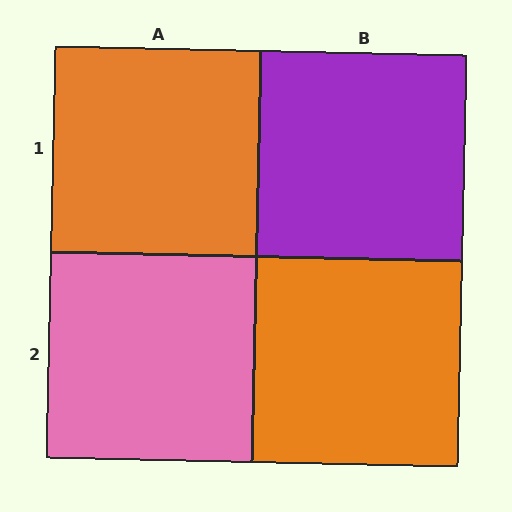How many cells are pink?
1 cell is pink.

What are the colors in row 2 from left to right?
Pink, orange.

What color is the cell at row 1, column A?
Orange.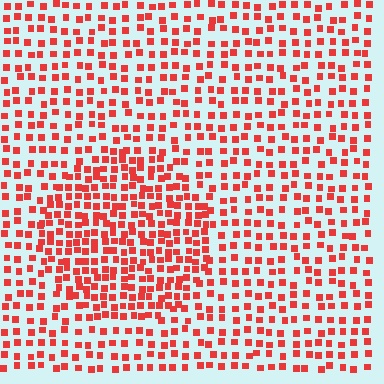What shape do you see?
I see a circle.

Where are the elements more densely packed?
The elements are more densely packed inside the circle boundary.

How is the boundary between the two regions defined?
The boundary is defined by a change in element density (approximately 1.7x ratio). All elements are the same color, size, and shape.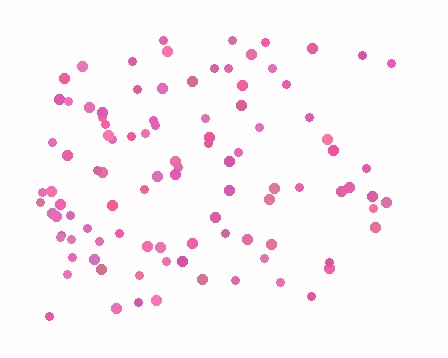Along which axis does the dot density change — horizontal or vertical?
Horizontal.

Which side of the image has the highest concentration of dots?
The left.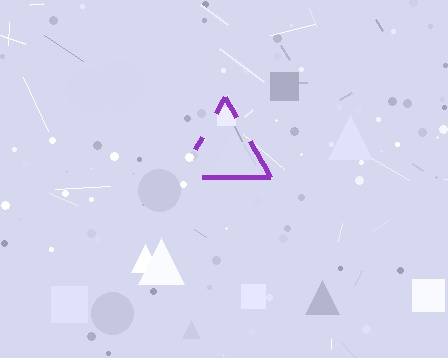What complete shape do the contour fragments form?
The contour fragments form a triangle.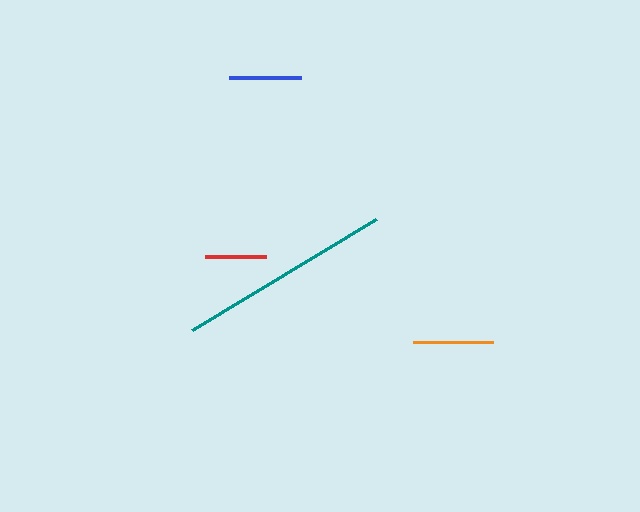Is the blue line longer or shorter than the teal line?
The teal line is longer than the blue line.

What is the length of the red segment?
The red segment is approximately 62 pixels long.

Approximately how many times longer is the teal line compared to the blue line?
The teal line is approximately 3.0 times the length of the blue line.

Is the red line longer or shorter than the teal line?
The teal line is longer than the red line.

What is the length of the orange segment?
The orange segment is approximately 80 pixels long.